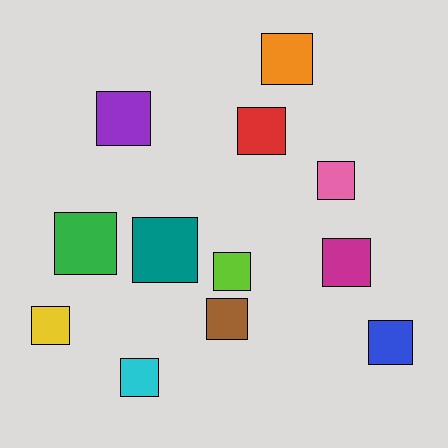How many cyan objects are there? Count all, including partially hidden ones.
There is 1 cyan object.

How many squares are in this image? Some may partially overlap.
There are 12 squares.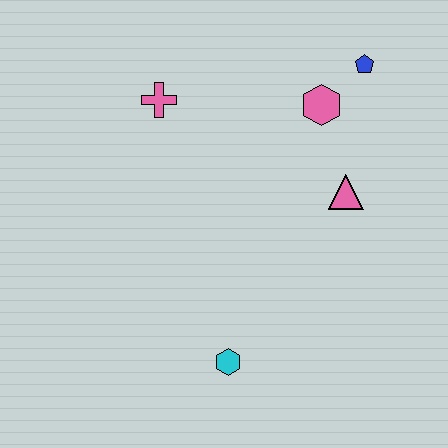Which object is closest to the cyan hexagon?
The pink triangle is closest to the cyan hexagon.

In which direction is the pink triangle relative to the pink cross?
The pink triangle is to the right of the pink cross.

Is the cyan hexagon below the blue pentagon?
Yes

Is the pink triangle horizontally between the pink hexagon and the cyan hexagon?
No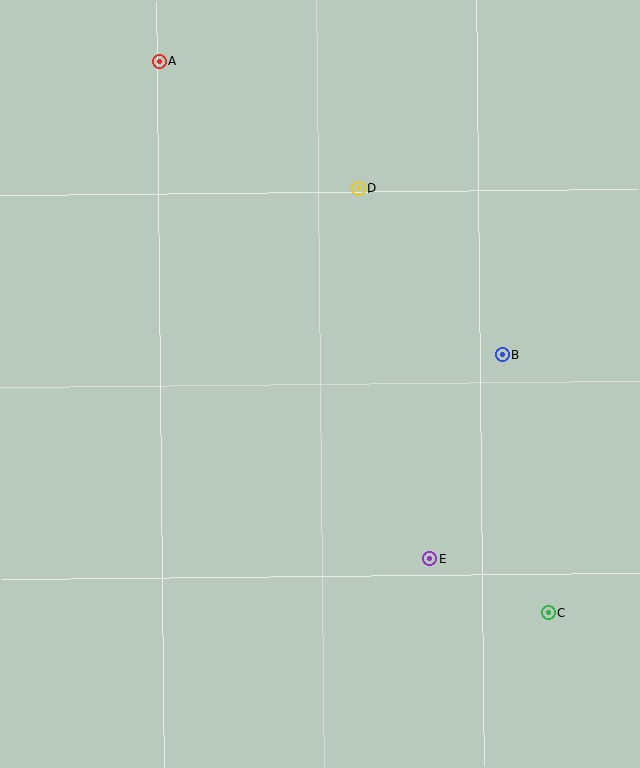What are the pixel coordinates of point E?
Point E is at (429, 559).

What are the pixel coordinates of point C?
Point C is at (548, 612).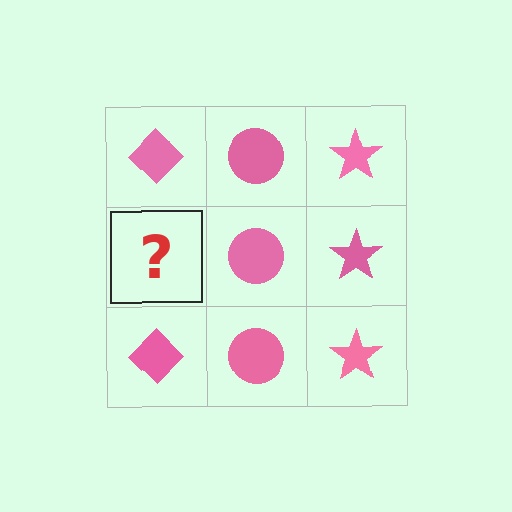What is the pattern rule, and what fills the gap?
The rule is that each column has a consistent shape. The gap should be filled with a pink diamond.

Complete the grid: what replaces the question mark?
The question mark should be replaced with a pink diamond.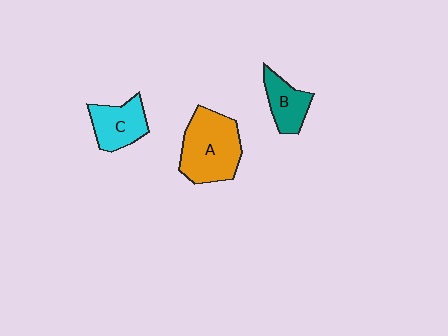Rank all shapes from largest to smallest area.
From largest to smallest: A (orange), C (cyan), B (teal).